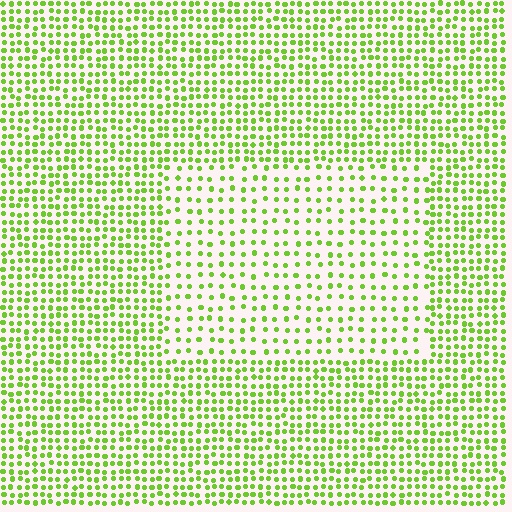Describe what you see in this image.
The image contains small lime elements arranged at two different densities. A rectangle-shaped region is visible where the elements are less densely packed than the surrounding area.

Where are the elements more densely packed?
The elements are more densely packed outside the rectangle boundary.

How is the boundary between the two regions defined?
The boundary is defined by a change in element density (approximately 1.9x ratio). All elements are the same color, size, and shape.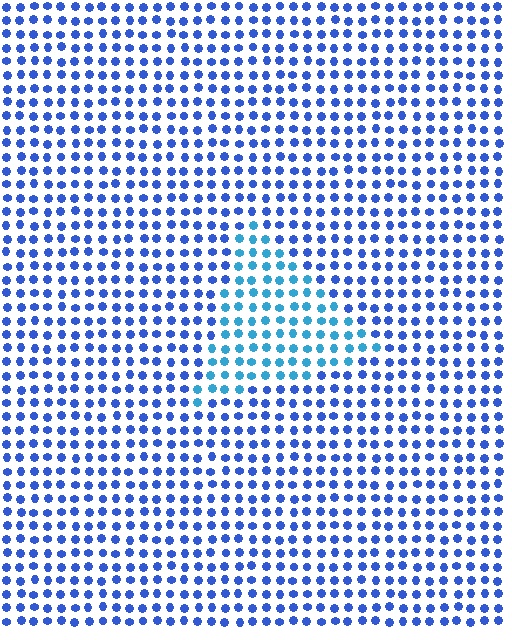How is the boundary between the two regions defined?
The boundary is defined purely by a slight shift in hue (about 29 degrees). Spacing, size, and orientation are identical on both sides.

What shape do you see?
I see a triangle.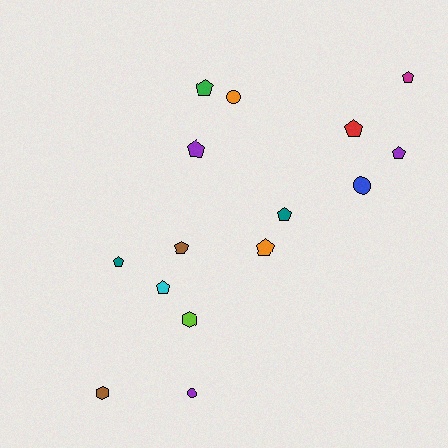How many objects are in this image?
There are 15 objects.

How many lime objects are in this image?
There is 1 lime object.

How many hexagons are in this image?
There are 2 hexagons.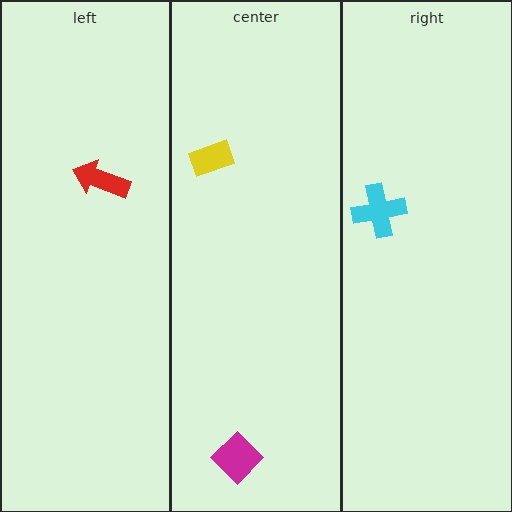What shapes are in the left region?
The red arrow.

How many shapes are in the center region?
2.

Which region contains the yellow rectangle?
The center region.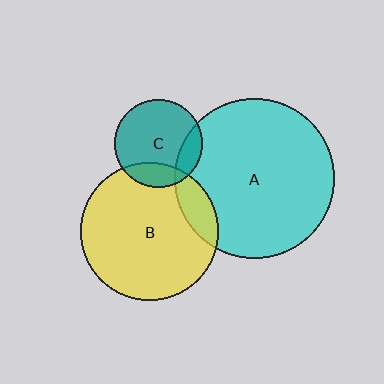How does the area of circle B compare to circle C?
Approximately 2.4 times.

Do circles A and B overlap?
Yes.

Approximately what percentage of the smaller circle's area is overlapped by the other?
Approximately 15%.